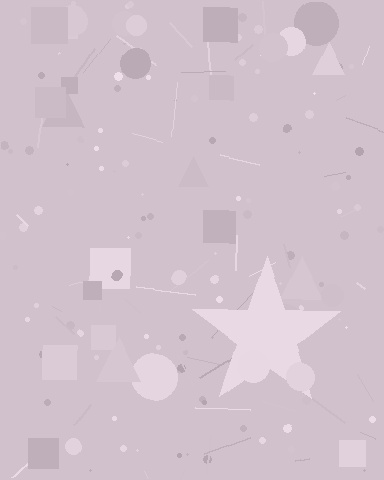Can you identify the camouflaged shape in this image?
The camouflaged shape is a star.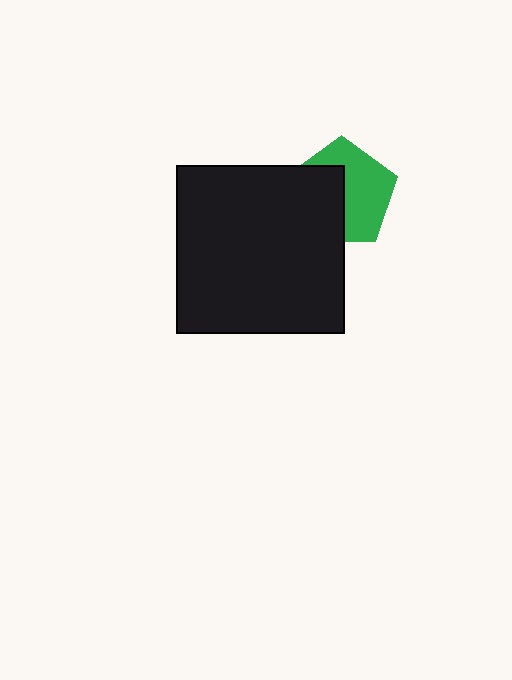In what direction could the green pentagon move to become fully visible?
The green pentagon could move right. That would shift it out from behind the black square entirely.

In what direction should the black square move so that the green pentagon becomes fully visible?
The black square should move left. That is the shortest direction to clear the overlap and leave the green pentagon fully visible.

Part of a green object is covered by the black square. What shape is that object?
It is a pentagon.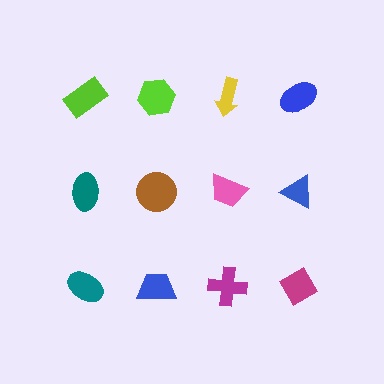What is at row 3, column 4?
A magenta diamond.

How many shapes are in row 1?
4 shapes.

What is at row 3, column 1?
A teal ellipse.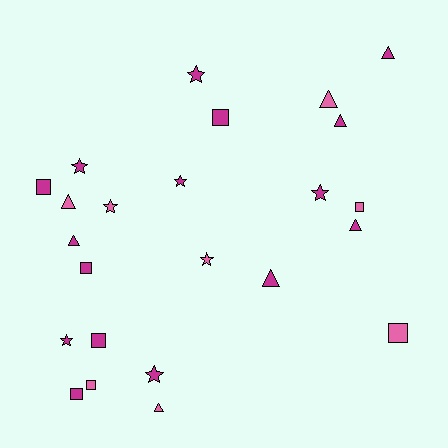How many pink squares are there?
There are 3 pink squares.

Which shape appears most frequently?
Square, with 8 objects.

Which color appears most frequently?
Magenta, with 16 objects.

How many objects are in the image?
There are 24 objects.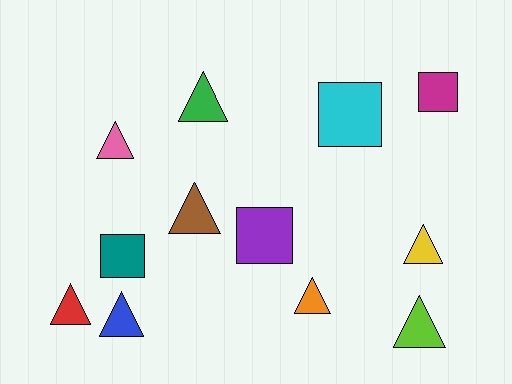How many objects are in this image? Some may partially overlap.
There are 12 objects.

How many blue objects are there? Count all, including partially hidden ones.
There is 1 blue object.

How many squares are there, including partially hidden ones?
There are 4 squares.